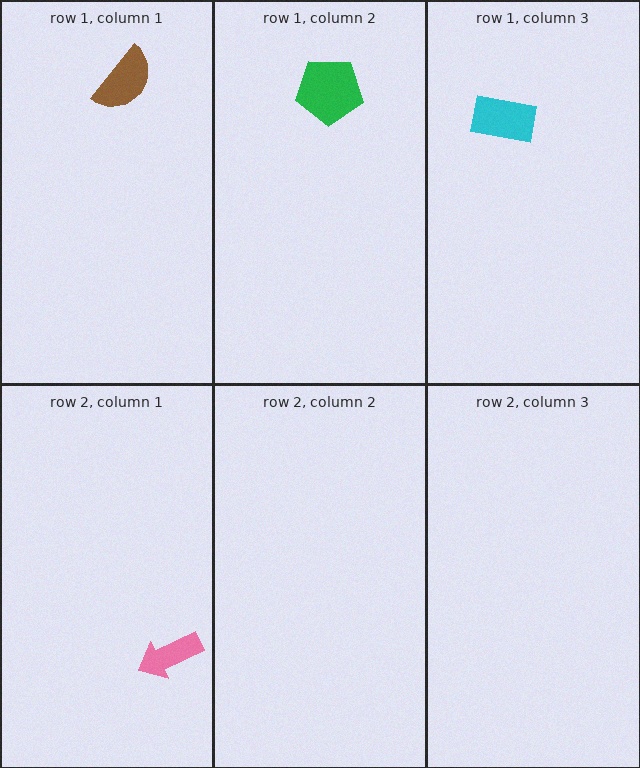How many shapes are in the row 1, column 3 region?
1.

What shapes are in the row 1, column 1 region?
The brown semicircle.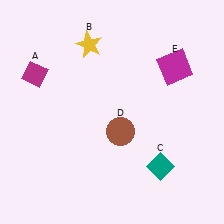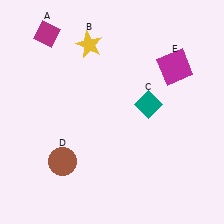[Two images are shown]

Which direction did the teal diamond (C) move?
The teal diamond (C) moved up.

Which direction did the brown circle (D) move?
The brown circle (D) moved left.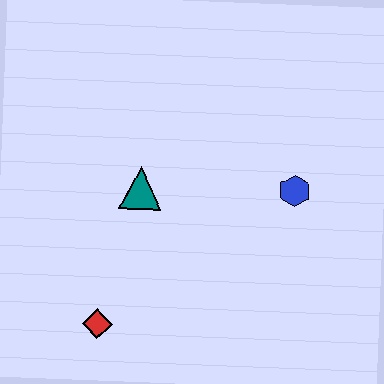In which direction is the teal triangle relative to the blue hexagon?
The teal triangle is to the left of the blue hexagon.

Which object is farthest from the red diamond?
The blue hexagon is farthest from the red diamond.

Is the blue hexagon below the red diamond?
No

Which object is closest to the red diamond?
The teal triangle is closest to the red diamond.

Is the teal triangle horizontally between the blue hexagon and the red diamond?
Yes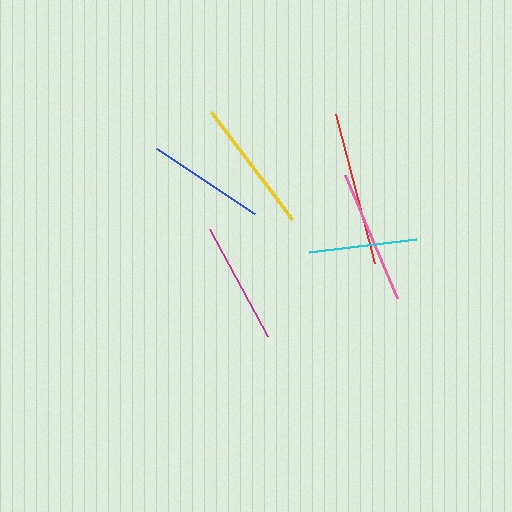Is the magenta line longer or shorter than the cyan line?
The magenta line is longer than the cyan line.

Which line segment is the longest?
The red line is the longest at approximately 154 pixels.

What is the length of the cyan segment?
The cyan segment is approximately 108 pixels long.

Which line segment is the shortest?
The cyan line is the shortest at approximately 108 pixels.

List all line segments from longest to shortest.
From longest to shortest: red, yellow, pink, magenta, blue, cyan.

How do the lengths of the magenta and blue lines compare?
The magenta and blue lines are approximately the same length.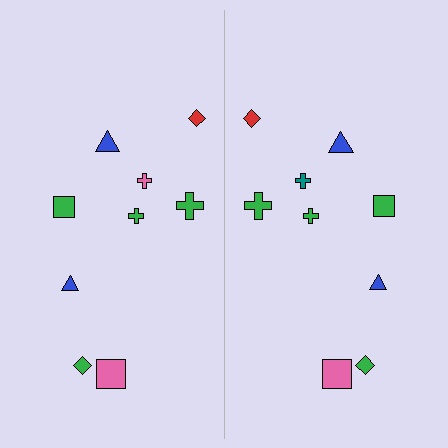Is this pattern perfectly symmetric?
No, the pattern is not perfectly symmetric. The teal cross on the right side breaks the symmetry — its mirror counterpart is pink.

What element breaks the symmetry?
The teal cross on the right side breaks the symmetry — its mirror counterpart is pink.